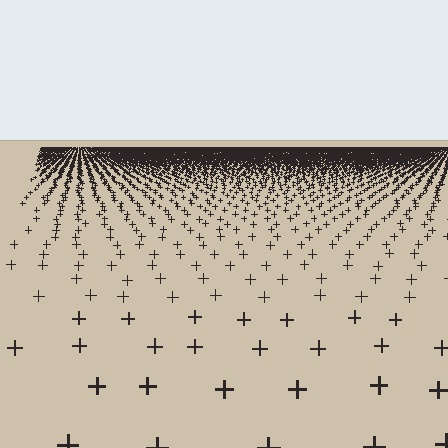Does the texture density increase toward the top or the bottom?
Density increases toward the top.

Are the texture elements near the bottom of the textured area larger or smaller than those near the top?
Larger. Near the bottom, elements are closer to the viewer and appear at a bigger on-screen size.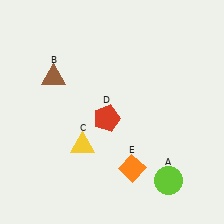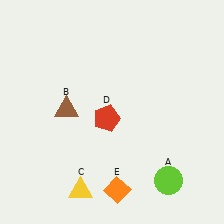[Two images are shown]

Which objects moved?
The objects that moved are: the brown triangle (B), the yellow triangle (C), the orange diamond (E).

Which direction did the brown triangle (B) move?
The brown triangle (B) moved down.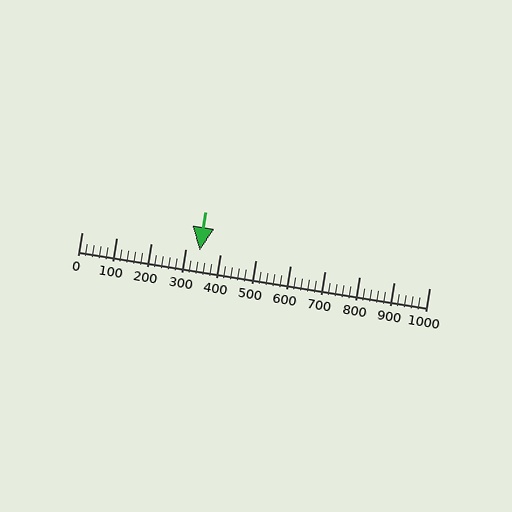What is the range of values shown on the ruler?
The ruler shows values from 0 to 1000.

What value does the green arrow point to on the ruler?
The green arrow points to approximately 340.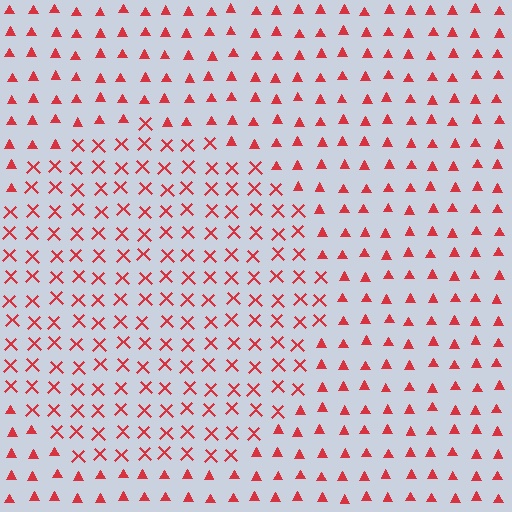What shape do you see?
I see a circle.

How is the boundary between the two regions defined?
The boundary is defined by a change in element shape: X marks inside vs. triangles outside. All elements share the same color and spacing.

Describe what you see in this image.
The image is filled with small red elements arranged in a uniform grid. A circle-shaped region contains X marks, while the surrounding area contains triangles. The boundary is defined purely by the change in element shape.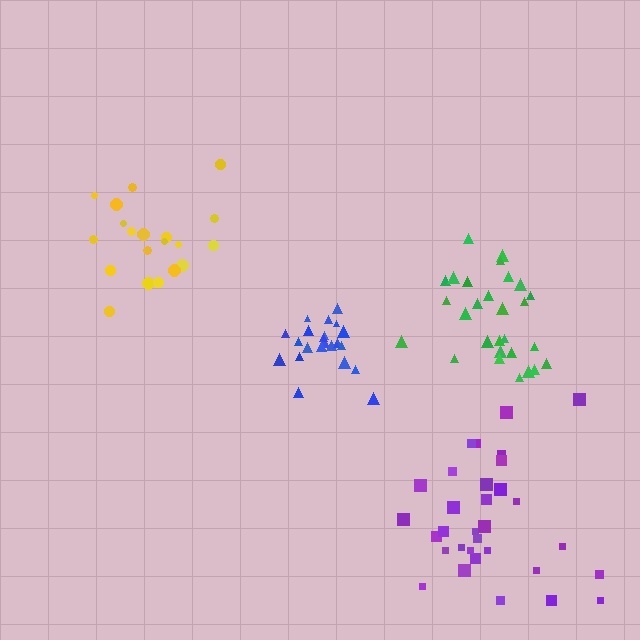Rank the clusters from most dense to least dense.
blue, green, yellow, purple.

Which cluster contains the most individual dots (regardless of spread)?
Purple (32).